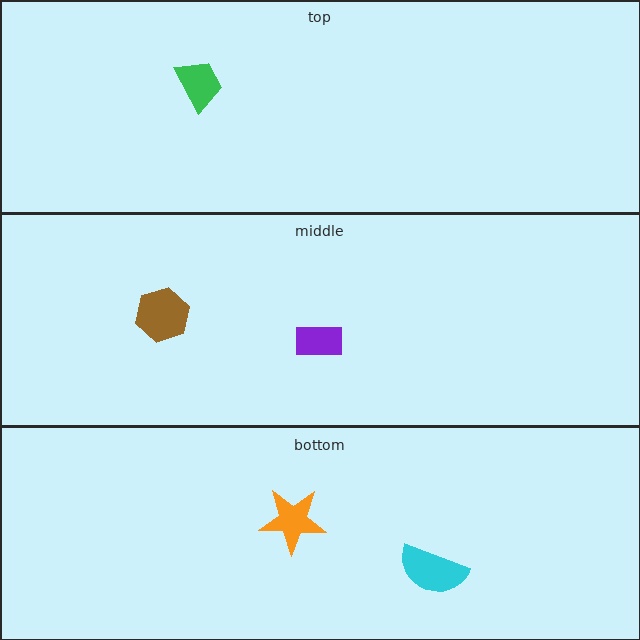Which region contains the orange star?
The bottom region.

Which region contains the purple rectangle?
The middle region.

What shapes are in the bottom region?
The cyan semicircle, the orange star.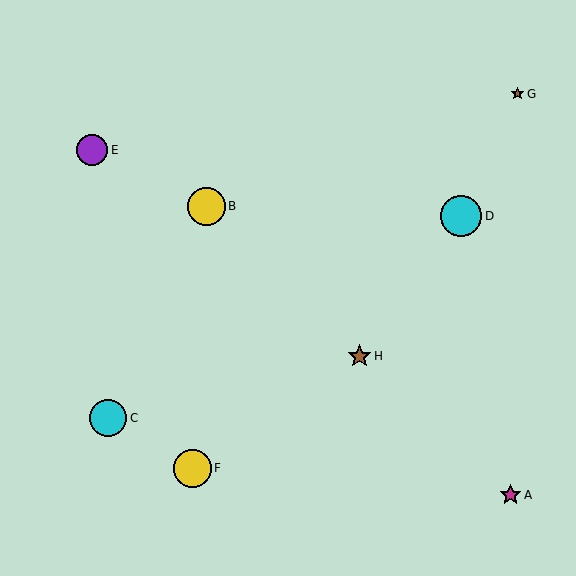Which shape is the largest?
The cyan circle (labeled D) is the largest.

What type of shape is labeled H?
Shape H is a brown star.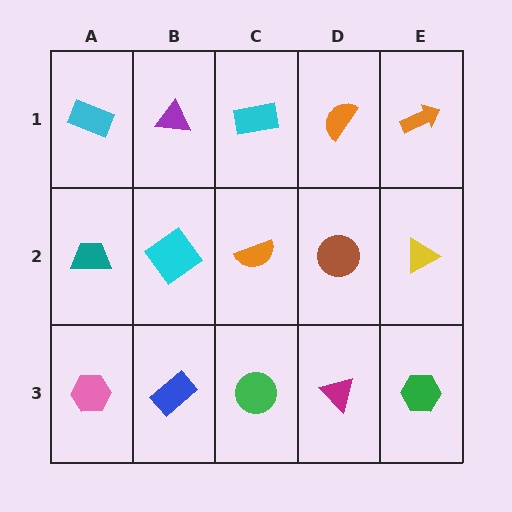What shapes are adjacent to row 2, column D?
An orange semicircle (row 1, column D), a magenta triangle (row 3, column D), an orange semicircle (row 2, column C), a yellow triangle (row 2, column E).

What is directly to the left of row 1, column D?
A cyan rectangle.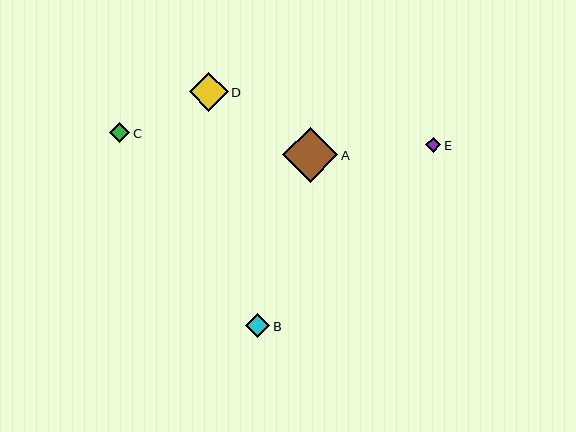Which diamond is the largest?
Diamond A is the largest with a size of approximately 55 pixels.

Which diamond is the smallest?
Diamond E is the smallest with a size of approximately 15 pixels.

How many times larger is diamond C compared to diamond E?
Diamond C is approximately 1.3 times the size of diamond E.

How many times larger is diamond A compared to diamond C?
Diamond A is approximately 2.8 times the size of diamond C.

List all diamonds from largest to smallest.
From largest to smallest: A, D, B, C, E.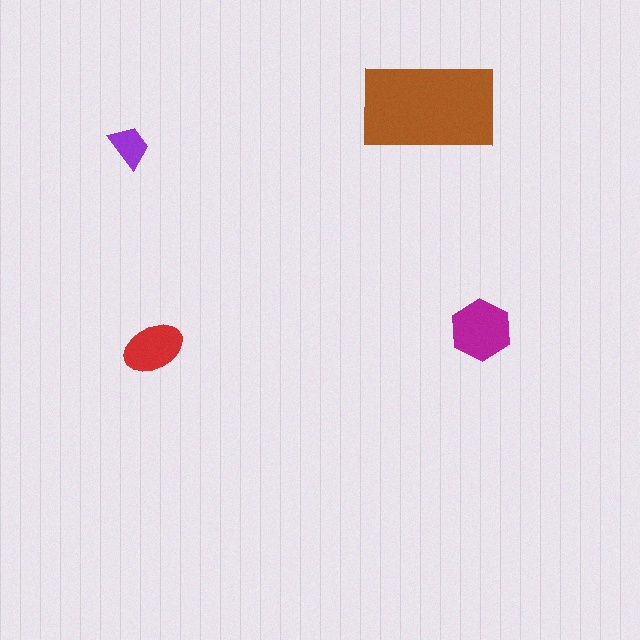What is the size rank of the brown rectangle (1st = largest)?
1st.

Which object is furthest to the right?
The magenta hexagon is rightmost.